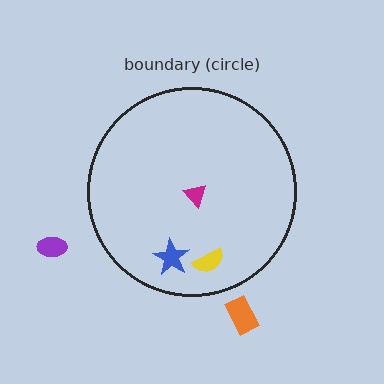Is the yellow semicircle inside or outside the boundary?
Inside.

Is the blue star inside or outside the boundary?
Inside.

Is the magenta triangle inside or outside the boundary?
Inside.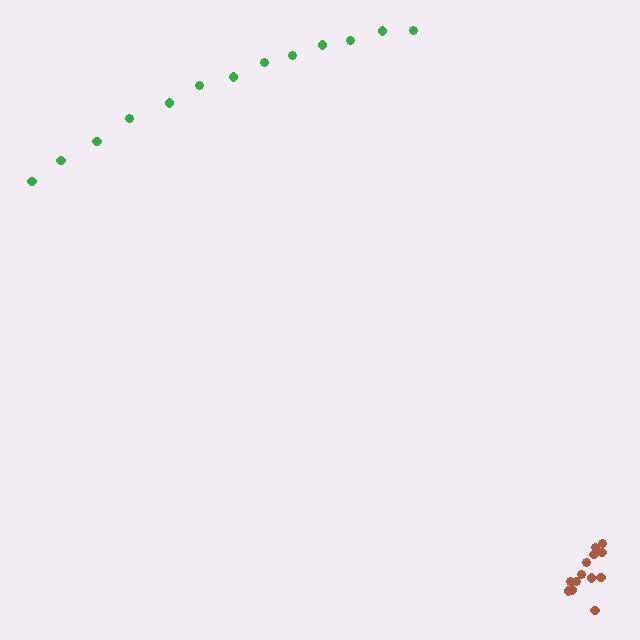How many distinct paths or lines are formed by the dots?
There are 2 distinct paths.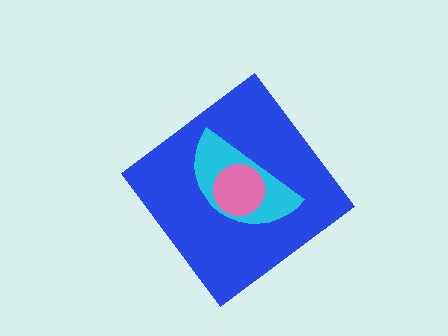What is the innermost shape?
The pink circle.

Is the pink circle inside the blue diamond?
Yes.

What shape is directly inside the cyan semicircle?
The pink circle.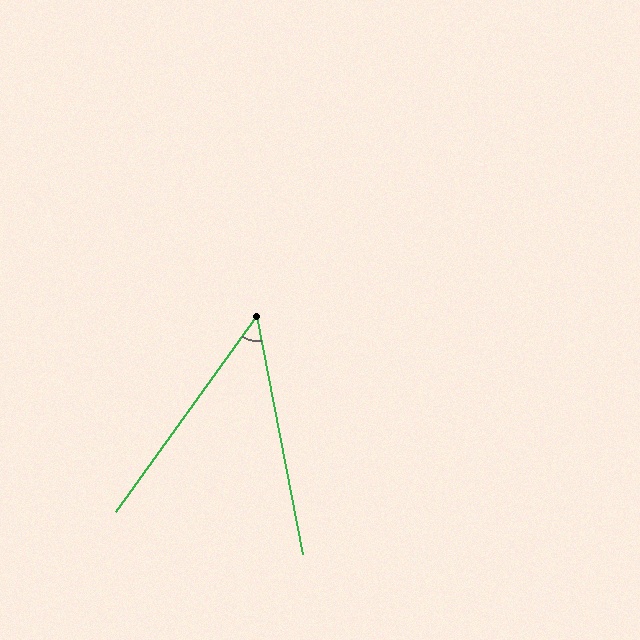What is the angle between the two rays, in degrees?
Approximately 47 degrees.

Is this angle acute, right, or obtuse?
It is acute.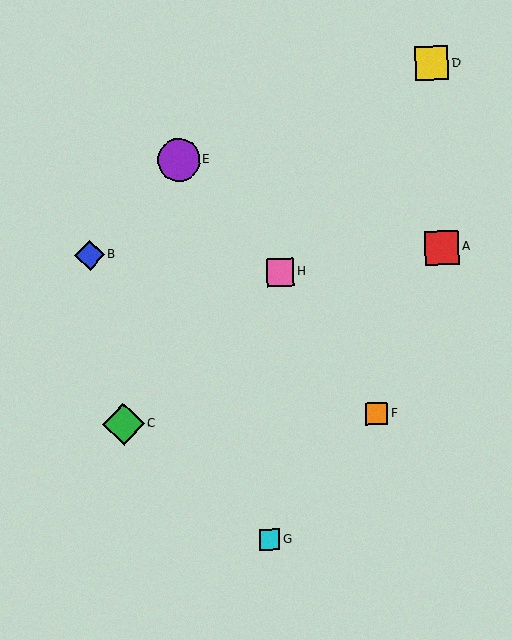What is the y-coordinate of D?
Object D is at y≈63.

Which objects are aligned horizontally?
Objects C, F are aligned horizontally.